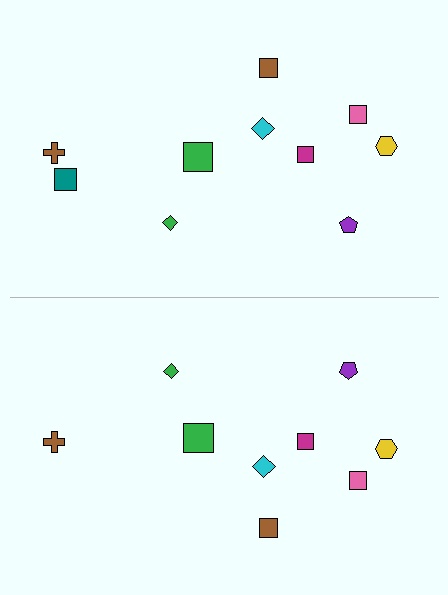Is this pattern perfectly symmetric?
No, the pattern is not perfectly symmetric. A teal square is missing from the bottom side.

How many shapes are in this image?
There are 19 shapes in this image.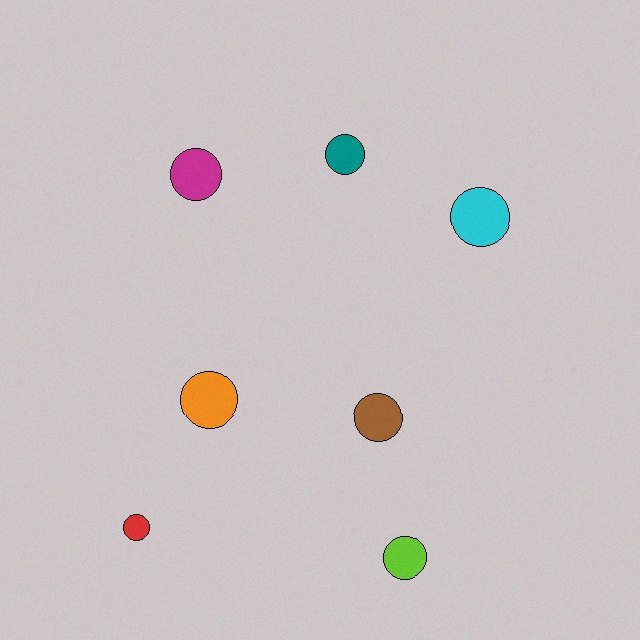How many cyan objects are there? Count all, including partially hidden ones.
There is 1 cyan object.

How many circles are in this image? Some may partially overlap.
There are 7 circles.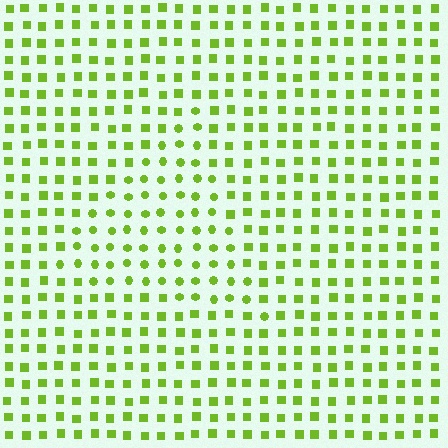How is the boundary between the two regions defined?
The boundary is defined by a change in element shape: circles inside vs. squares outside. All elements share the same color and spacing.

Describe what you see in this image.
The image is filled with small lime elements arranged in a uniform grid. A triangle-shaped region contains circles, while the surrounding area contains squares. The boundary is defined purely by the change in element shape.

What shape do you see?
I see a triangle.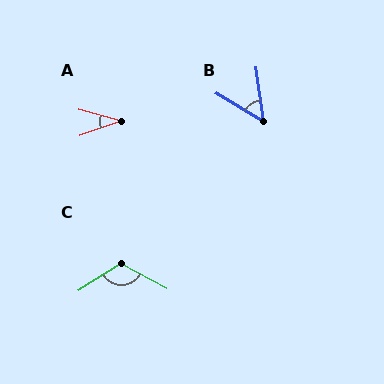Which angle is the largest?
C, at approximately 119 degrees.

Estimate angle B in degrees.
Approximately 52 degrees.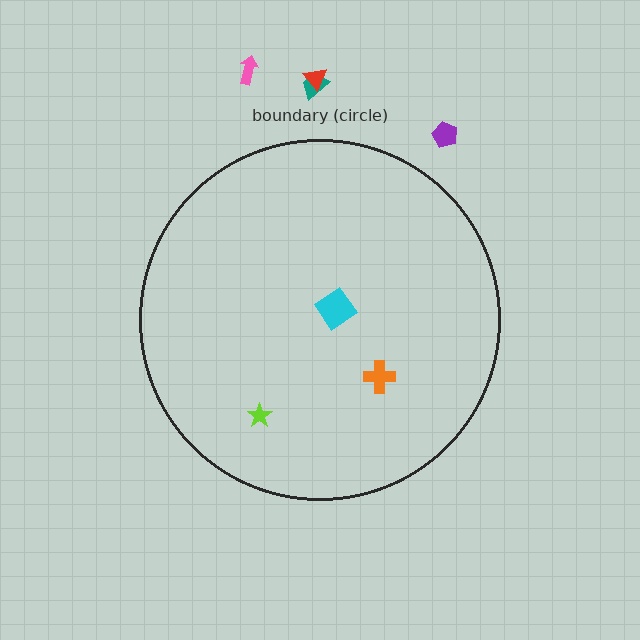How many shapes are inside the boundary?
3 inside, 4 outside.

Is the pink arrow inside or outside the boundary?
Outside.